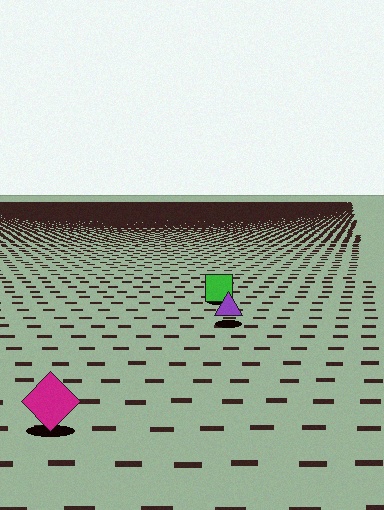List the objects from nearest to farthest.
From nearest to farthest: the magenta diamond, the purple triangle, the green square.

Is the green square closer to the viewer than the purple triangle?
No. The purple triangle is closer — you can tell from the texture gradient: the ground texture is coarser near it.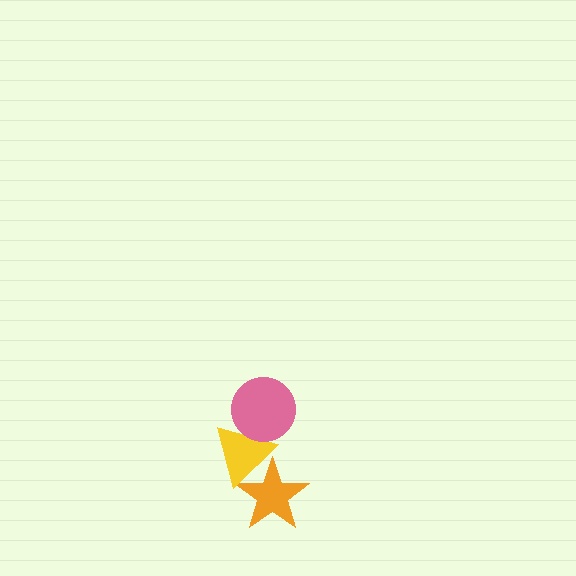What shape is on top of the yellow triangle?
The pink circle is on top of the yellow triangle.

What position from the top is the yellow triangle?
The yellow triangle is 2nd from the top.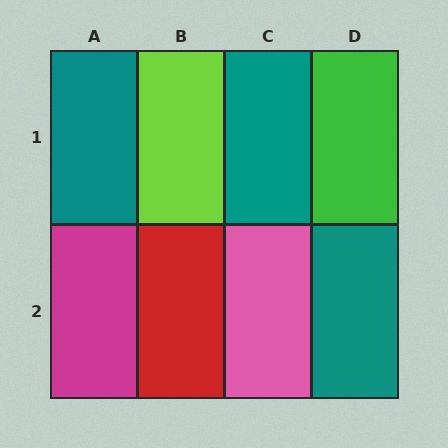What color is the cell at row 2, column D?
Teal.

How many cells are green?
1 cell is green.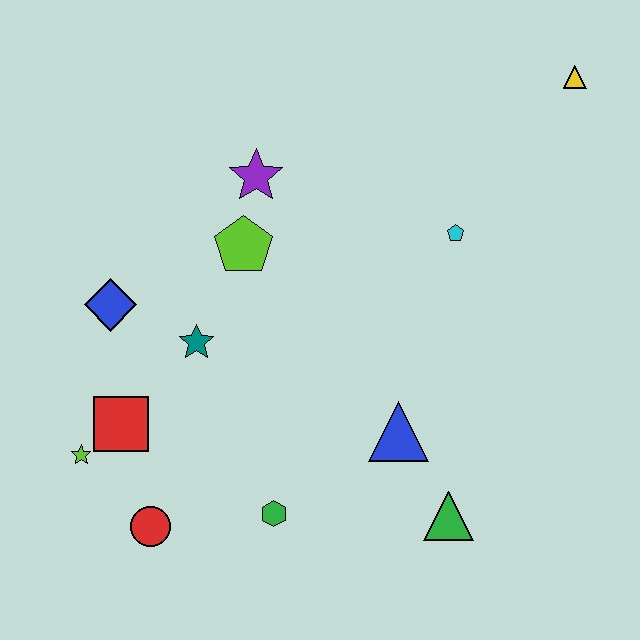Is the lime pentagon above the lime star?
Yes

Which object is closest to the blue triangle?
The green triangle is closest to the blue triangle.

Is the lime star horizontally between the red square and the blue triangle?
No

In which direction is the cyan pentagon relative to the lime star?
The cyan pentagon is to the right of the lime star.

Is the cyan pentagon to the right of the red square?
Yes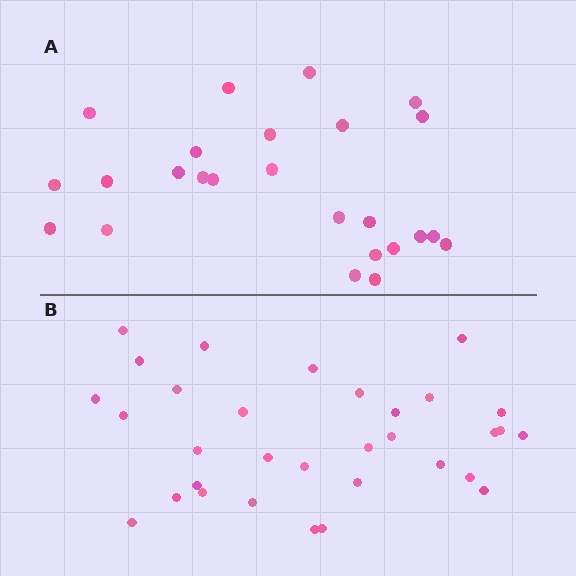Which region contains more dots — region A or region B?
Region B (the bottom region) has more dots.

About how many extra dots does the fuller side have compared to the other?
Region B has roughly 8 or so more dots than region A.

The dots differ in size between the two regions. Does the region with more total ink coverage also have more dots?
No. Region A has more total ink coverage because its dots are larger, but region B actually contains more individual dots. Total area can be misleading — the number of items is what matters here.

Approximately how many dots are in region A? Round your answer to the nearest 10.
About 20 dots. (The exact count is 25, which rounds to 20.)